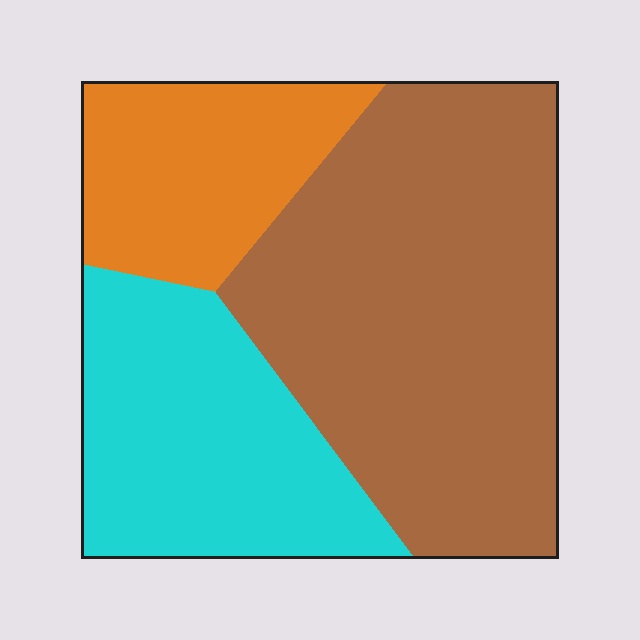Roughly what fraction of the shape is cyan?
Cyan covers 28% of the shape.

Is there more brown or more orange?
Brown.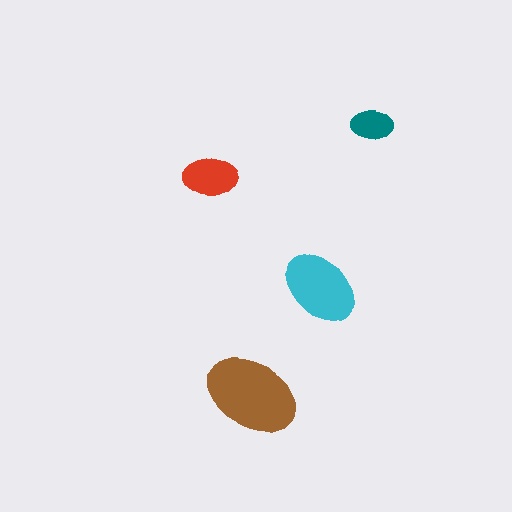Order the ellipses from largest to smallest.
the brown one, the cyan one, the red one, the teal one.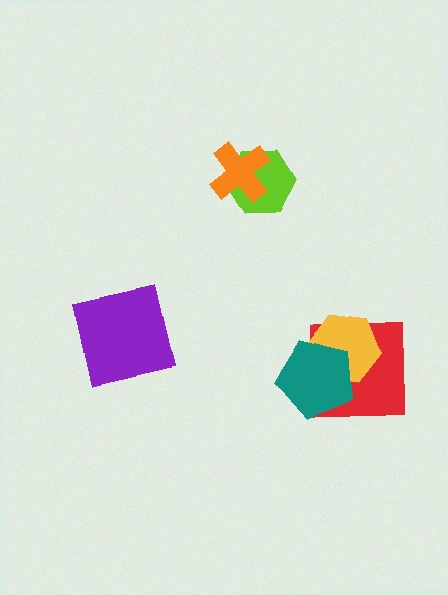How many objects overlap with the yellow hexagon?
2 objects overlap with the yellow hexagon.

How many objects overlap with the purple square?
0 objects overlap with the purple square.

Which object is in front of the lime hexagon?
The orange cross is in front of the lime hexagon.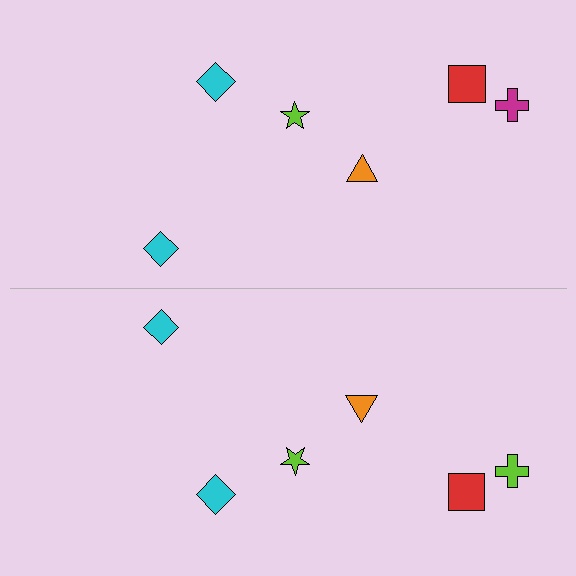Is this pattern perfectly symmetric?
No, the pattern is not perfectly symmetric. The lime cross on the bottom side breaks the symmetry — its mirror counterpart is magenta.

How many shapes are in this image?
There are 12 shapes in this image.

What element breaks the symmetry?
The lime cross on the bottom side breaks the symmetry — its mirror counterpart is magenta.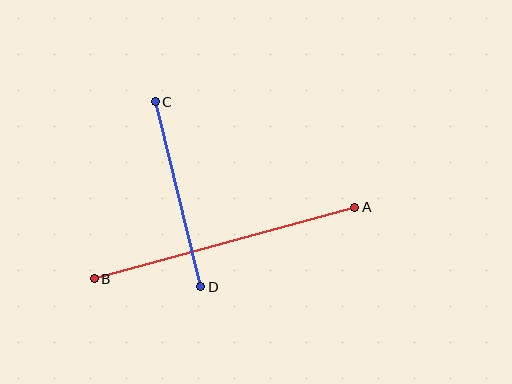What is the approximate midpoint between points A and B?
The midpoint is at approximately (224, 243) pixels.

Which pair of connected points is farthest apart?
Points A and B are farthest apart.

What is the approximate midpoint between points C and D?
The midpoint is at approximately (178, 194) pixels.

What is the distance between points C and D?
The distance is approximately 191 pixels.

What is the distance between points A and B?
The distance is approximately 270 pixels.